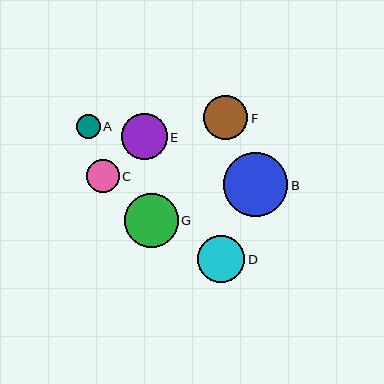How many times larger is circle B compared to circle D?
Circle B is approximately 1.4 times the size of circle D.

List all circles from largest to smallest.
From largest to smallest: B, G, D, E, F, C, A.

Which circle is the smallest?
Circle A is the smallest with a size of approximately 24 pixels.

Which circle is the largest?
Circle B is the largest with a size of approximately 64 pixels.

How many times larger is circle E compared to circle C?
Circle E is approximately 1.4 times the size of circle C.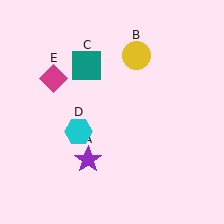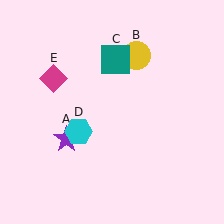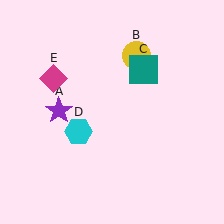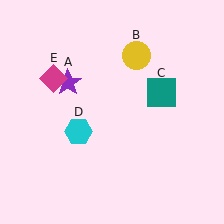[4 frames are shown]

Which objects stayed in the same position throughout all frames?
Yellow circle (object B) and cyan hexagon (object D) and magenta diamond (object E) remained stationary.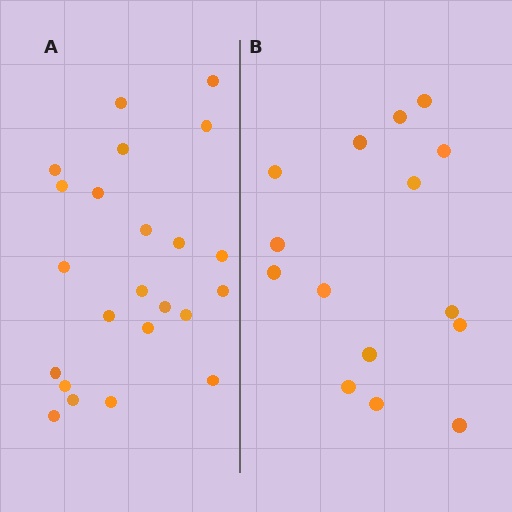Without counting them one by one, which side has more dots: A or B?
Region A (the left region) has more dots.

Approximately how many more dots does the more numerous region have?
Region A has roughly 8 or so more dots than region B.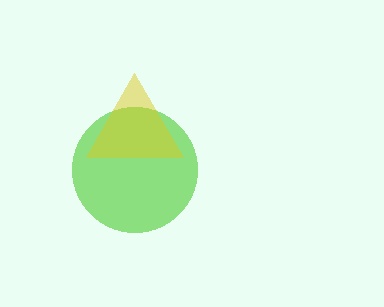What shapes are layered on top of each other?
The layered shapes are: a lime circle, a yellow triangle.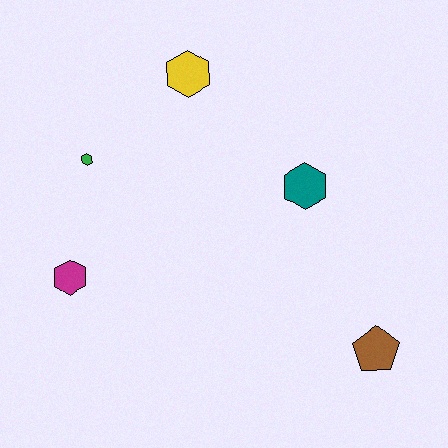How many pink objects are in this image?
There are no pink objects.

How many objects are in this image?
There are 5 objects.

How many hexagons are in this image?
There are 4 hexagons.